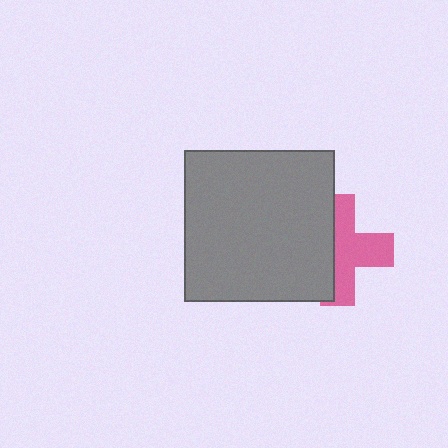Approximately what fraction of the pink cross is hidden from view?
Roughly 46% of the pink cross is hidden behind the gray square.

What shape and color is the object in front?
The object in front is a gray square.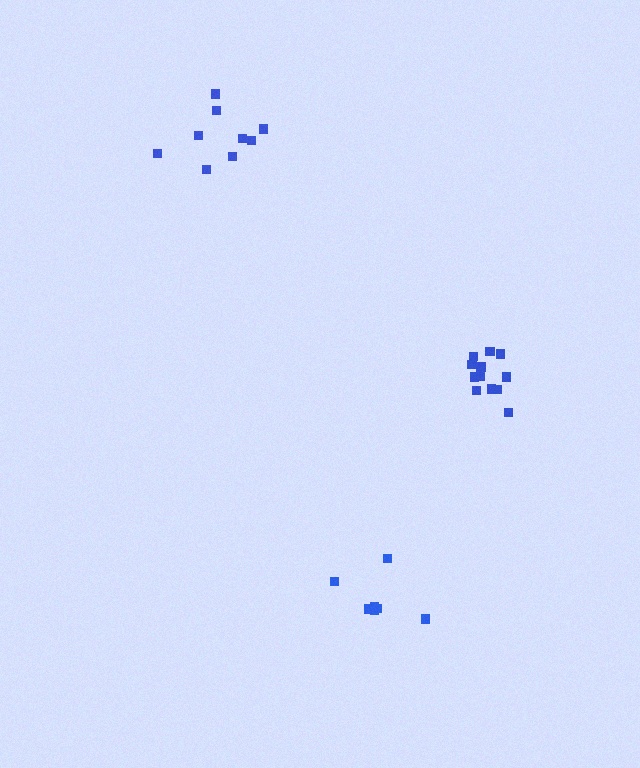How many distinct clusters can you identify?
There are 3 distinct clusters.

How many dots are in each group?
Group 1: 12 dots, Group 2: 9 dots, Group 3: 7 dots (28 total).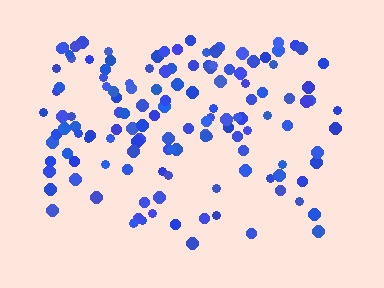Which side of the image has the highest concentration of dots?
The top.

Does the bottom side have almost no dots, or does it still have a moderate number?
Still a moderate number, just noticeably fewer than the top.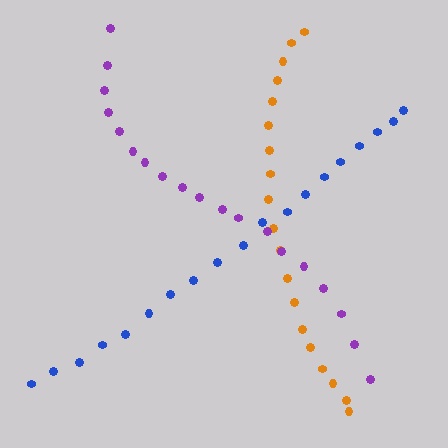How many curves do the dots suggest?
There are 3 distinct paths.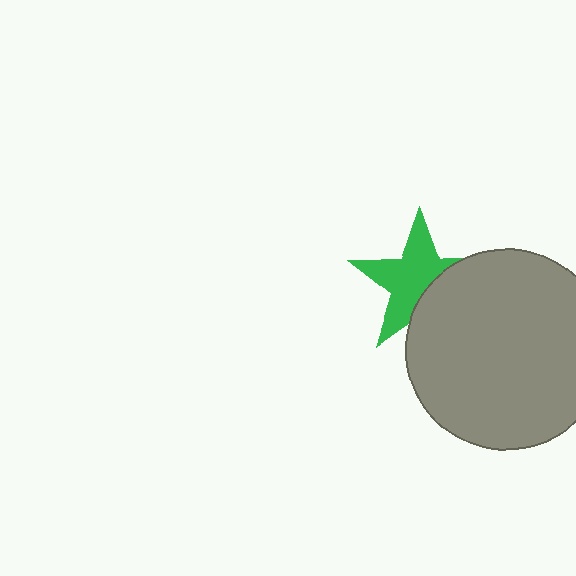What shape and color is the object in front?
The object in front is a gray circle.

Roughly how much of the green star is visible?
About half of it is visible (roughly 64%).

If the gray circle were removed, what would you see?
You would see the complete green star.